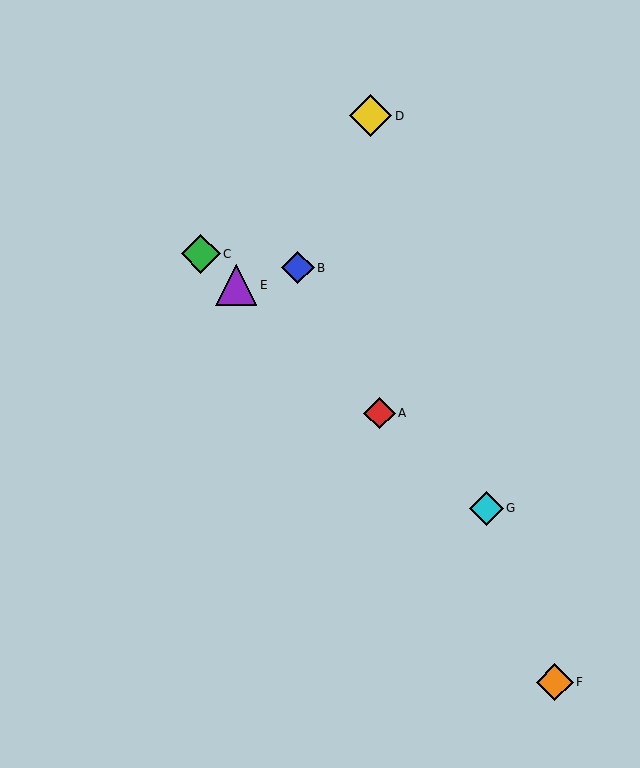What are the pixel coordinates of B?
Object B is at (298, 268).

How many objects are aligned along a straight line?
4 objects (A, C, E, G) are aligned along a straight line.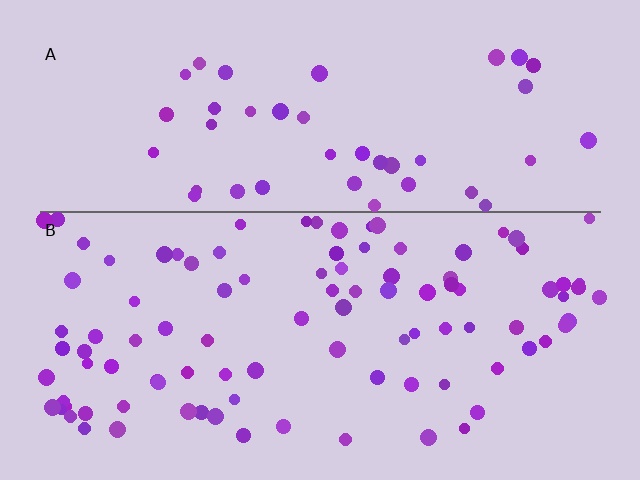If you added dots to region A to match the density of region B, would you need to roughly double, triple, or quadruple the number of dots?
Approximately double.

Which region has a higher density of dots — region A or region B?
B (the bottom).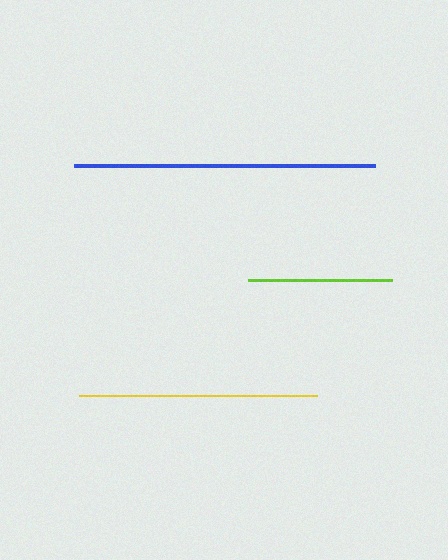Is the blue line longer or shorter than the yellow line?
The blue line is longer than the yellow line.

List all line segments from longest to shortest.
From longest to shortest: blue, yellow, lime.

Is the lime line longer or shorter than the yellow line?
The yellow line is longer than the lime line.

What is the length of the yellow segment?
The yellow segment is approximately 238 pixels long.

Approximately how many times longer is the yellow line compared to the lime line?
The yellow line is approximately 1.6 times the length of the lime line.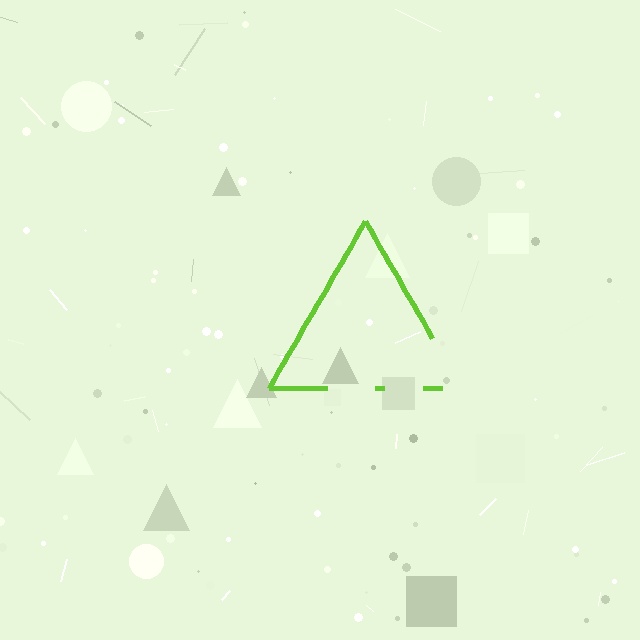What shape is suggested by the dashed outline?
The dashed outline suggests a triangle.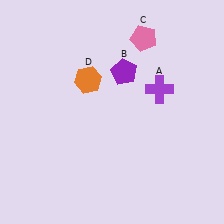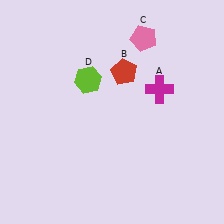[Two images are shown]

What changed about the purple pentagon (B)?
In Image 1, B is purple. In Image 2, it changed to red.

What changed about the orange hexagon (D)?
In Image 1, D is orange. In Image 2, it changed to lime.